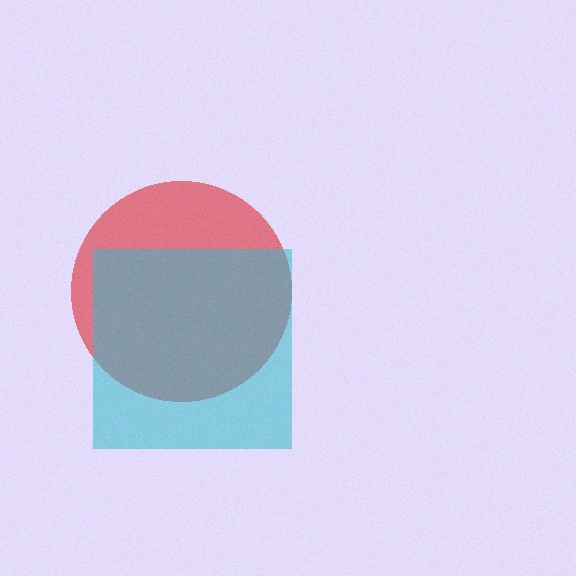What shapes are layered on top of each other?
The layered shapes are: a red circle, a cyan square.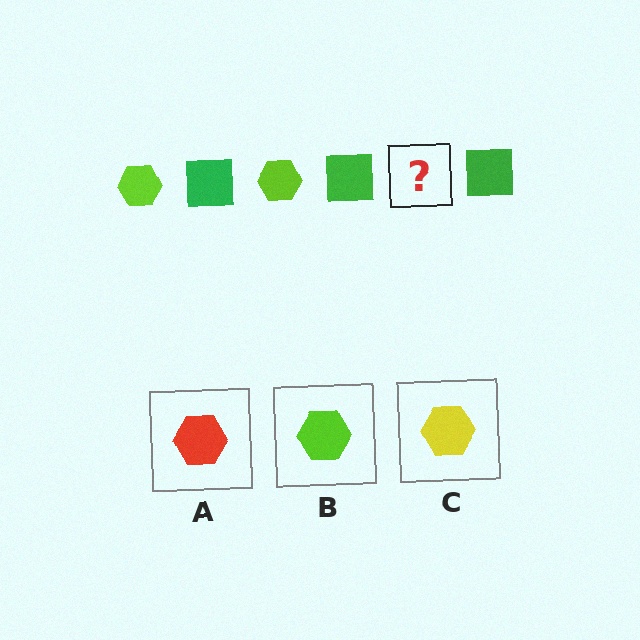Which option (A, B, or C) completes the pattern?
B.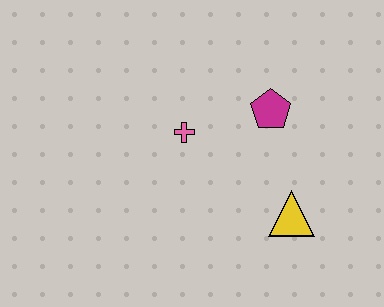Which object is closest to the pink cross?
The magenta pentagon is closest to the pink cross.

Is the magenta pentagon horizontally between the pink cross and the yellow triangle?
Yes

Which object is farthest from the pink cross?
The yellow triangle is farthest from the pink cross.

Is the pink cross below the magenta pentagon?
Yes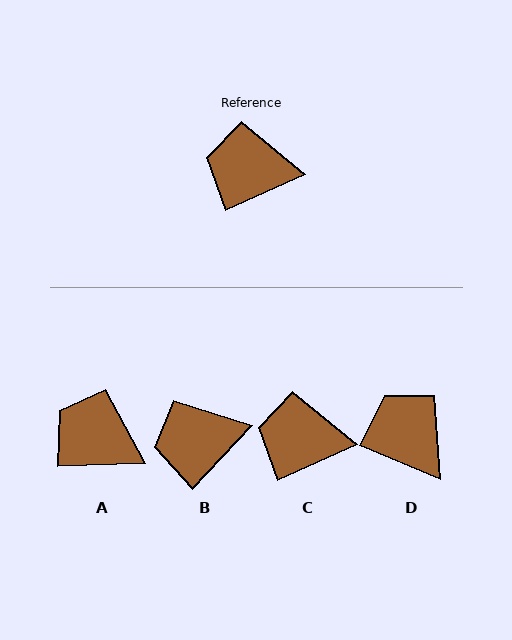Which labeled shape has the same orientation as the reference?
C.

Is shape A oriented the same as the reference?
No, it is off by about 22 degrees.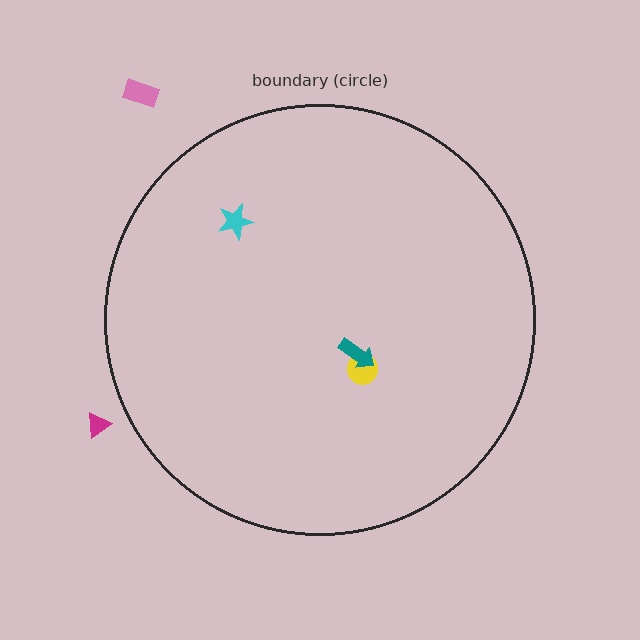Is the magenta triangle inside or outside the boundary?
Outside.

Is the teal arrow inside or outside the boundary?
Inside.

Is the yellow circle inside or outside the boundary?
Inside.